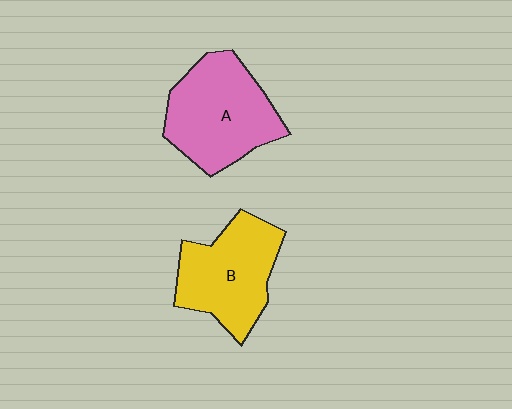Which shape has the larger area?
Shape A (pink).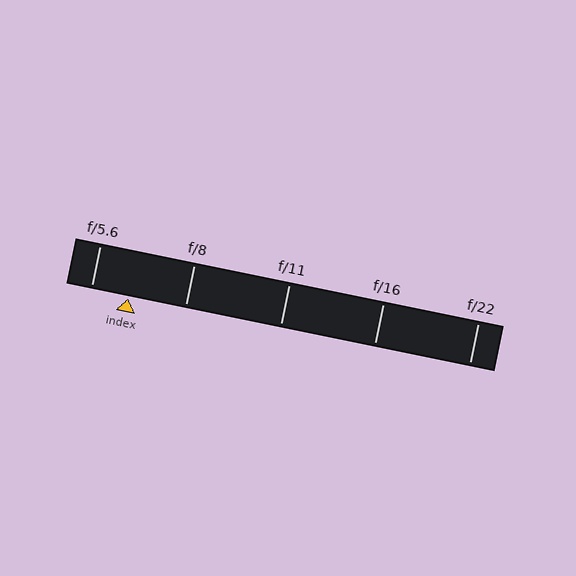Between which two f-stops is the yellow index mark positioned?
The index mark is between f/5.6 and f/8.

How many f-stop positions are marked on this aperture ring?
There are 5 f-stop positions marked.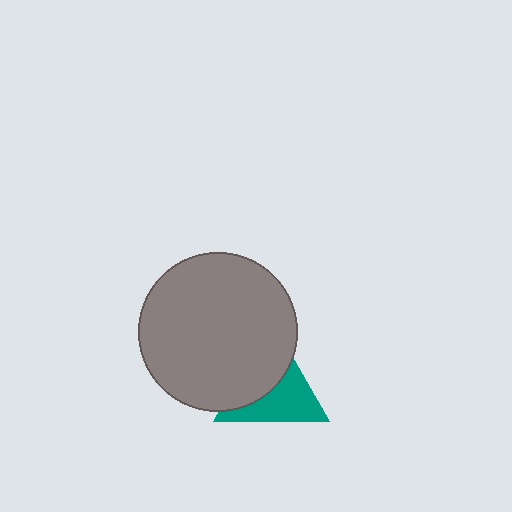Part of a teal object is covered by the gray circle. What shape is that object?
It is a triangle.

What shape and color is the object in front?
The object in front is a gray circle.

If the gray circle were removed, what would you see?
You would see the complete teal triangle.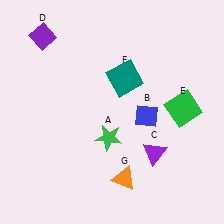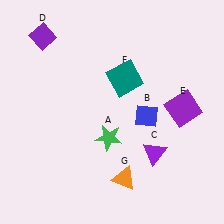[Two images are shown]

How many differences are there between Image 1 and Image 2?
There is 1 difference between the two images.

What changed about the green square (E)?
In Image 1, E is green. In Image 2, it changed to purple.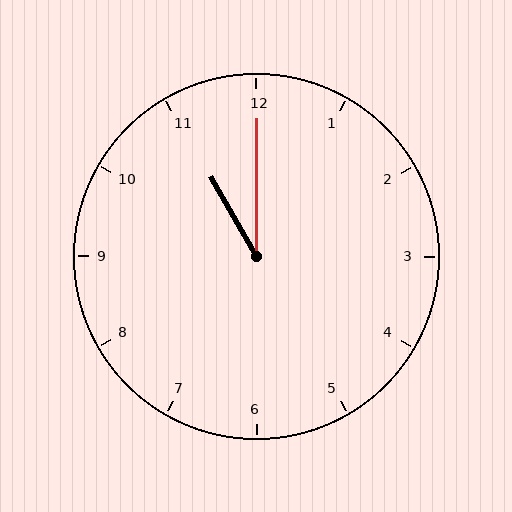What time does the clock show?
11:00.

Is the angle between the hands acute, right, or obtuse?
It is acute.